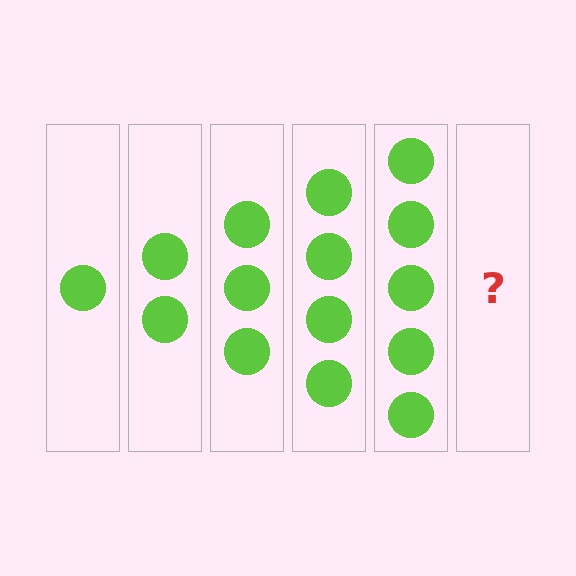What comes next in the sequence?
The next element should be 6 circles.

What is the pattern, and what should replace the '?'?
The pattern is that each step adds one more circle. The '?' should be 6 circles.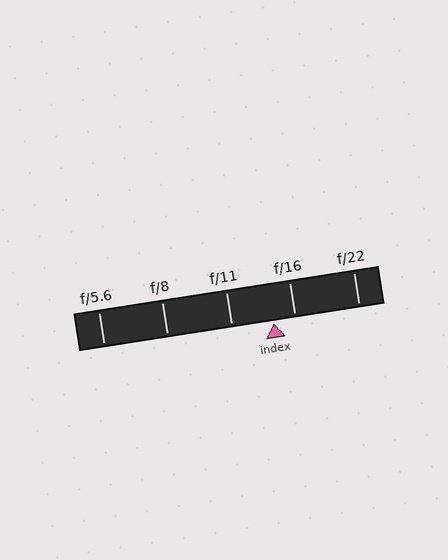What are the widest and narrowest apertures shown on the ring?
The widest aperture shown is f/5.6 and the narrowest is f/22.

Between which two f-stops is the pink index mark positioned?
The index mark is between f/11 and f/16.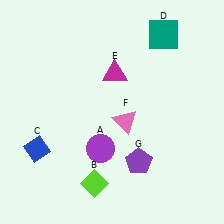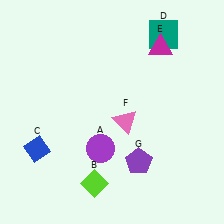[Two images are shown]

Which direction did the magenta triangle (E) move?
The magenta triangle (E) moved right.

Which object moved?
The magenta triangle (E) moved right.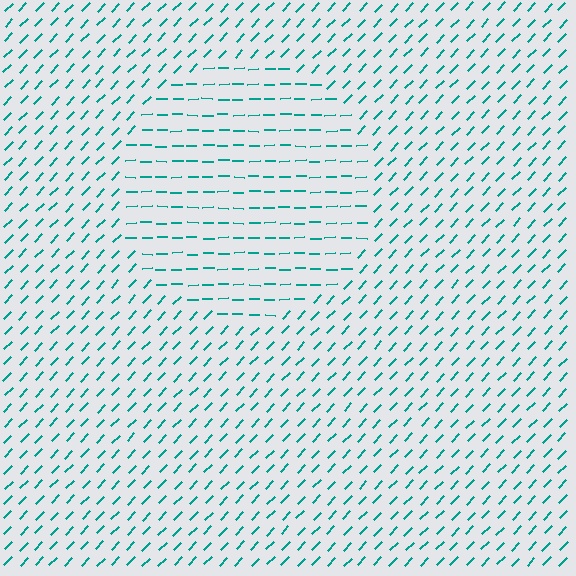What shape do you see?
I see a circle.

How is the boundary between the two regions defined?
The boundary is defined purely by a change in line orientation (approximately 45 degrees difference). All lines are the same color and thickness.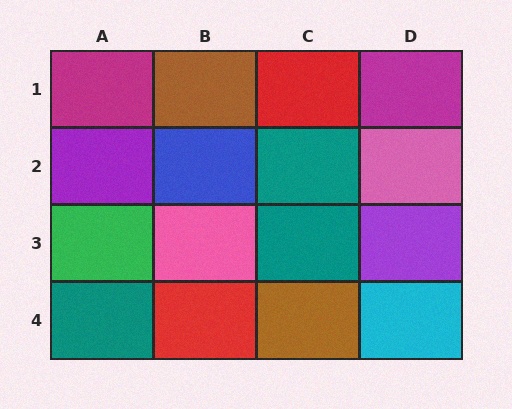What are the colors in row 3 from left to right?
Green, pink, teal, purple.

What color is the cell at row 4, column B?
Red.